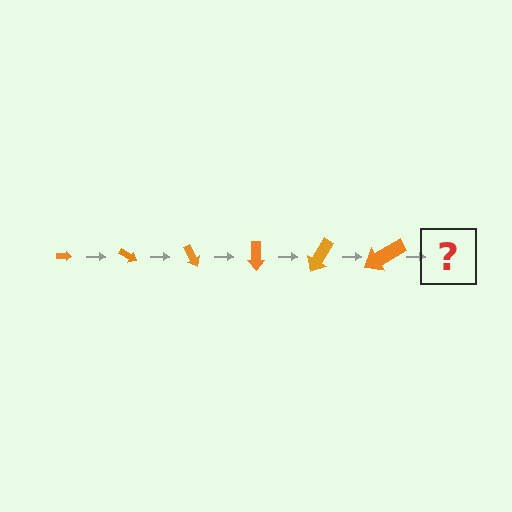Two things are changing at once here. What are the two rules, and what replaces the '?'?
The two rules are that the arrow grows larger each step and it rotates 30 degrees each step. The '?' should be an arrow, larger than the previous one and rotated 180 degrees from the start.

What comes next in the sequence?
The next element should be an arrow, larger than the previous one and rotated 180 degrees from the start.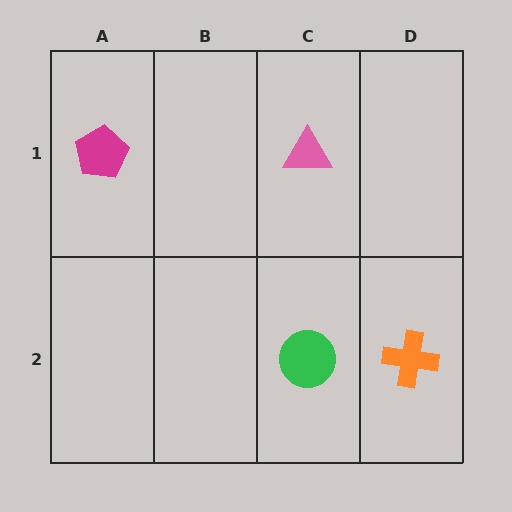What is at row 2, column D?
An orange cross.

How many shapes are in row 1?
2 shapes.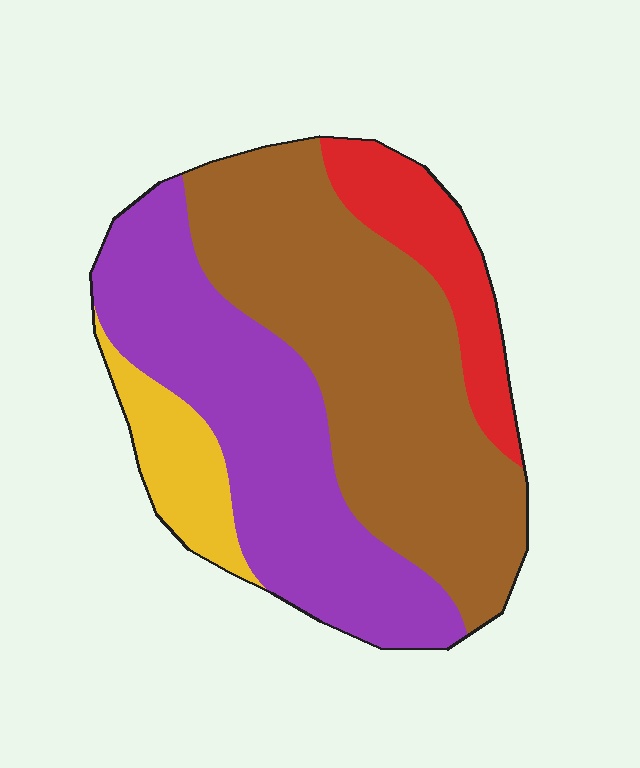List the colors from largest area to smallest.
From largest to smallest: brown, purple, red, yellow.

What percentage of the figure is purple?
Purple takes up about one third (1/3) of the figure.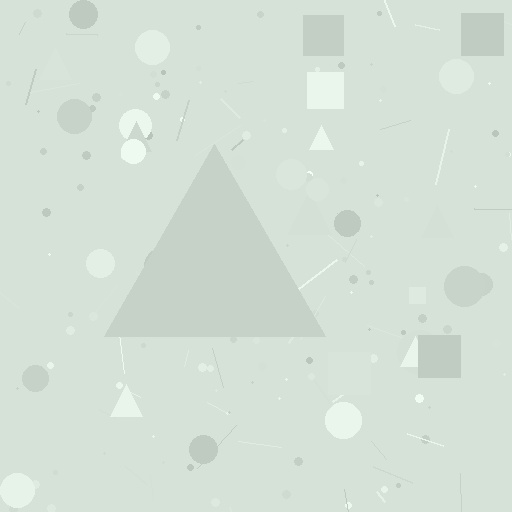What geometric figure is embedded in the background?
A triangle is embedded in the background.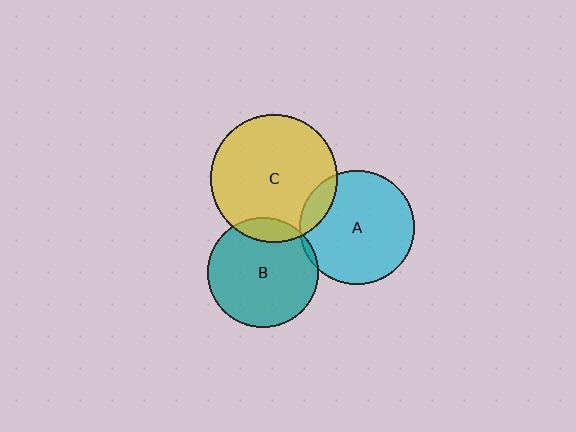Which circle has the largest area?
Circle C (yellow).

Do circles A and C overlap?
Yes.